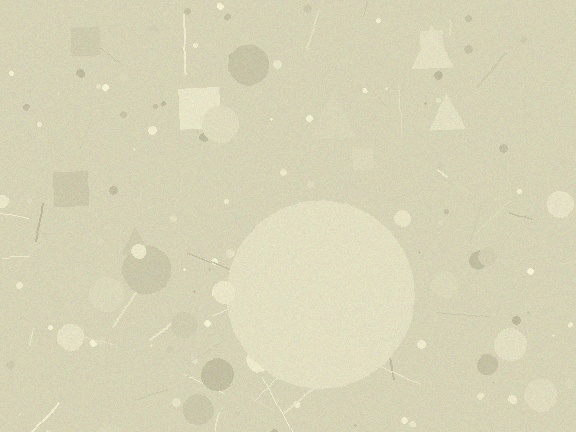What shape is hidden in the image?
A circle is hidden in the image.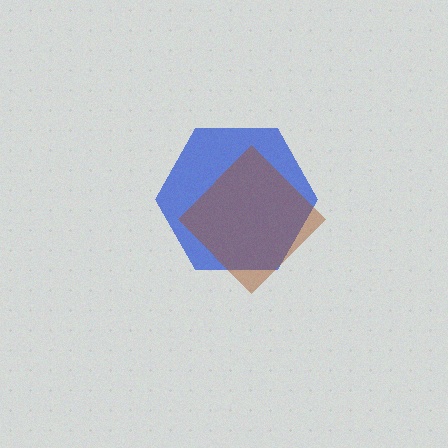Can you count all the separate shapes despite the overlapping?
Yes, there are 2 separate shapes.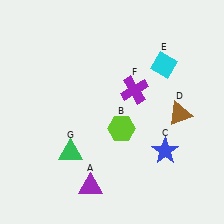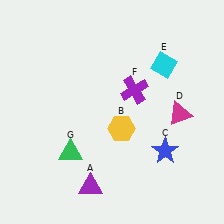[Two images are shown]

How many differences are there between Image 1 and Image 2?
There are 2 differences between the two images.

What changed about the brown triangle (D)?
In Image 1, D is brown. In Image 2, it changed to magenta.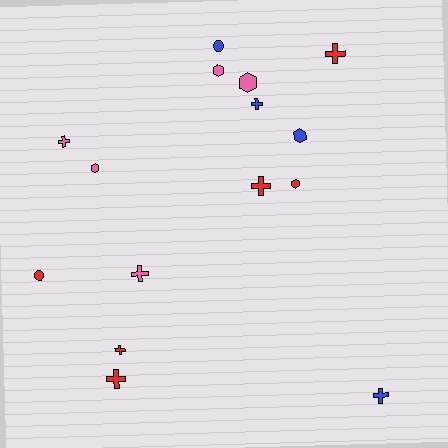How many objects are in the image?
There are 15 objects.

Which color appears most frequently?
Red, with 6 objects.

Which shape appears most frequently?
Cross, with 8 objects.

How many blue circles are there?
There is 1 blue circle.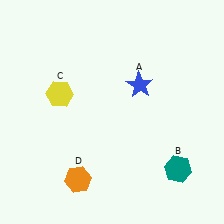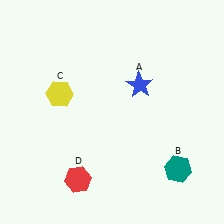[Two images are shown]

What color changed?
The hexagon (D) changed from orange in Image 1 to red in Image 2.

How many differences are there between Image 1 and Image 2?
There is 1 difference between the two images.